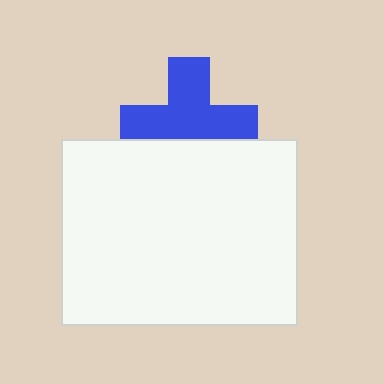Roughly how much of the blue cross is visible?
Most of it is visible (roughly 69%).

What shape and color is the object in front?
The object in front is a white rectangle.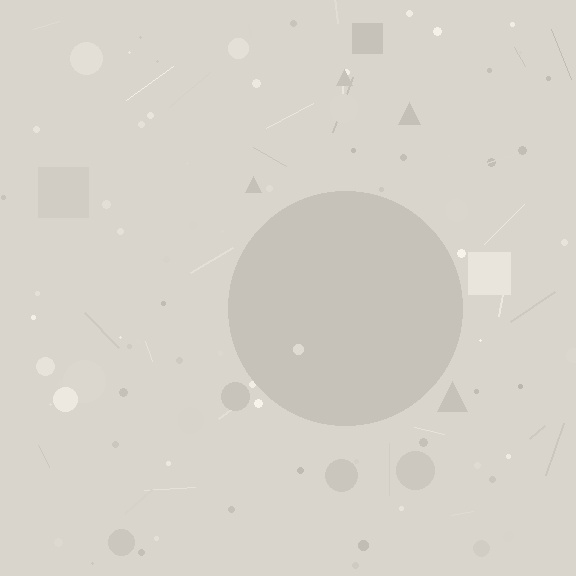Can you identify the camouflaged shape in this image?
The camouflaged shape is a circle.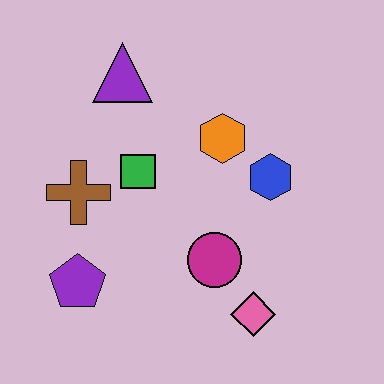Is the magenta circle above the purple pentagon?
Yes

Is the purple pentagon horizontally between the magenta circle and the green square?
No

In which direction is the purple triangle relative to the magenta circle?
The purple triangle is above the magenta circle.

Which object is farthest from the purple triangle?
The pink diamond is farthest from the purple triangle.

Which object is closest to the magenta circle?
The pink diamond is closest to the magenta circle.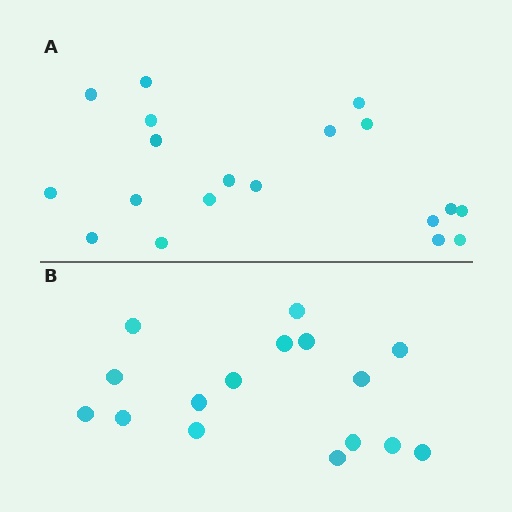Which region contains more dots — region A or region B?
Region A (the top region) has more dots.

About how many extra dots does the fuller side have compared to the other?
Region A has just a few more — roughly 2 or 3 more dots than region B.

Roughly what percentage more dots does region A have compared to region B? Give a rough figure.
About 20% more.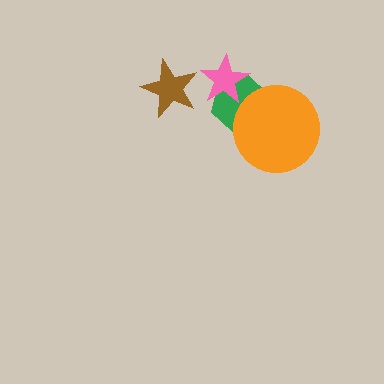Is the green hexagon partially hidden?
Yes, it is partially covered by another shape.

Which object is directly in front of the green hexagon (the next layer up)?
The pink star is directly in front of the green hexagon.